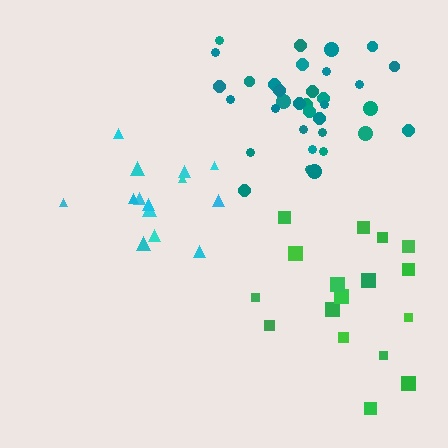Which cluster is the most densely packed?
Teal.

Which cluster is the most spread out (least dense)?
Green.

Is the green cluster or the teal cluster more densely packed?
Teal.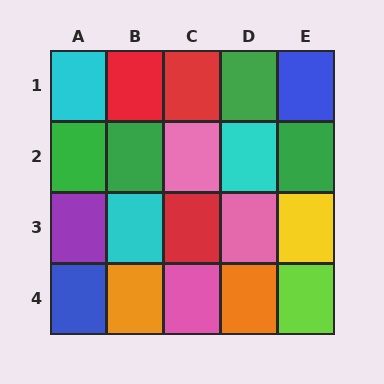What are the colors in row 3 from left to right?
Purple, cyan, red, pink, yellow.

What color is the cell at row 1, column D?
Green.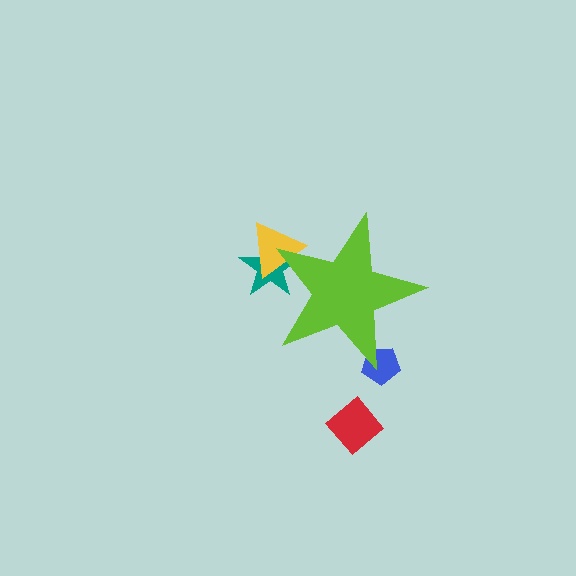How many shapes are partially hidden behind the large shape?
3 shapes are partially hidden.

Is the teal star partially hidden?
Yes, the teal star is partially hidden behind the lime star.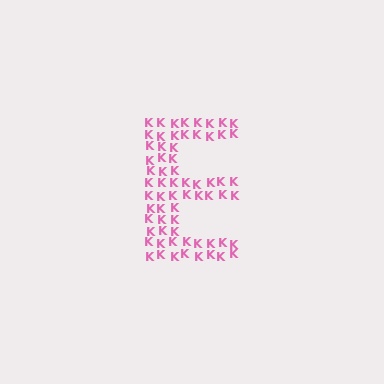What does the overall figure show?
The overall figure shows the letter E.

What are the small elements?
The small elements are letter K's.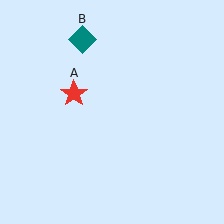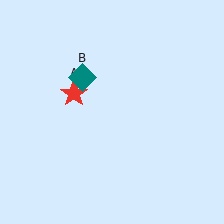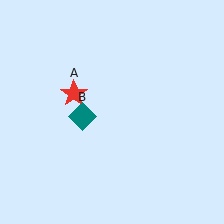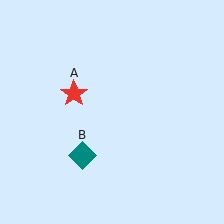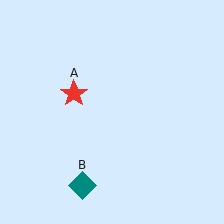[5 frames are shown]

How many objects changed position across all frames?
1 object changed position: teal diamond (object B).